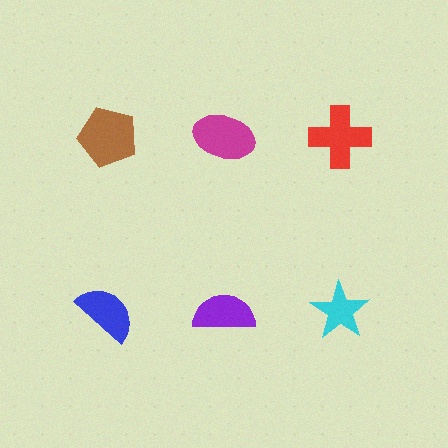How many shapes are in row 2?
3 shapes.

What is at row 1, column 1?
A brown pentagon.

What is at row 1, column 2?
A magenta ellipse.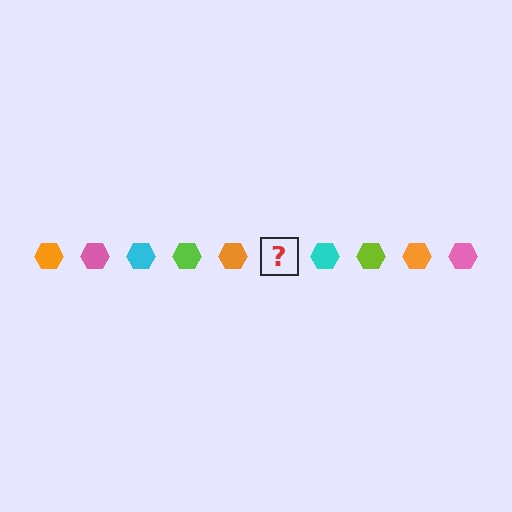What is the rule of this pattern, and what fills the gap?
The rule is that the pattern cycles through orange, pink, cyan, lime hexagons. The gap should be filled with a pink hexagon.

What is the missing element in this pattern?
The missing element is a pink hexagon.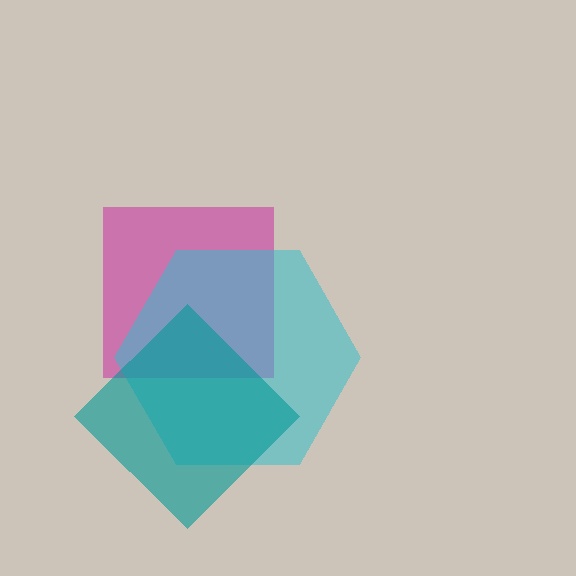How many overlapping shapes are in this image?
There are 3 overlapping shapes in the image.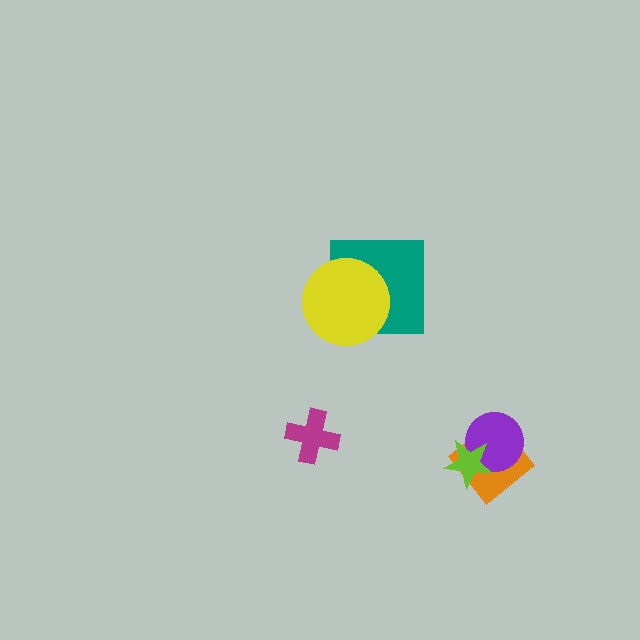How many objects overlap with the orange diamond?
2 objects overlap with the orange diamond.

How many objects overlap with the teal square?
1 object overlaps with the teal square.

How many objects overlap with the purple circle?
2 objects overlap with the purple circle.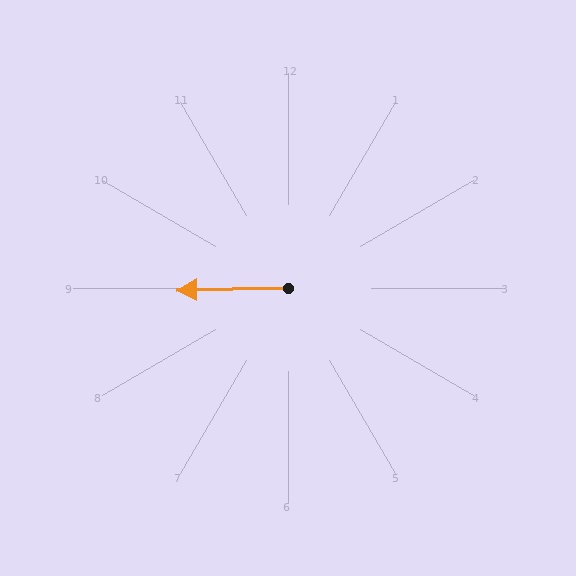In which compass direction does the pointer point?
West.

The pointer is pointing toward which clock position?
Roughly 9 o'clock.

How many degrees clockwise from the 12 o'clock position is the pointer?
Approximately 269 degrees.